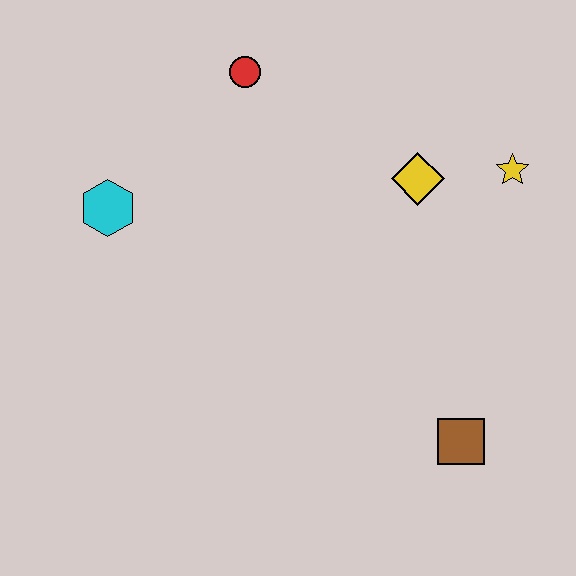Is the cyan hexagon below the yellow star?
Yes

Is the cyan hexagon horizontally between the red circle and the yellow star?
No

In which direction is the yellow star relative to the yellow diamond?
The yellow star is to the right of the yellow diamond.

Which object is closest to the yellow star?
The yellow diamond is closest to the yellow star.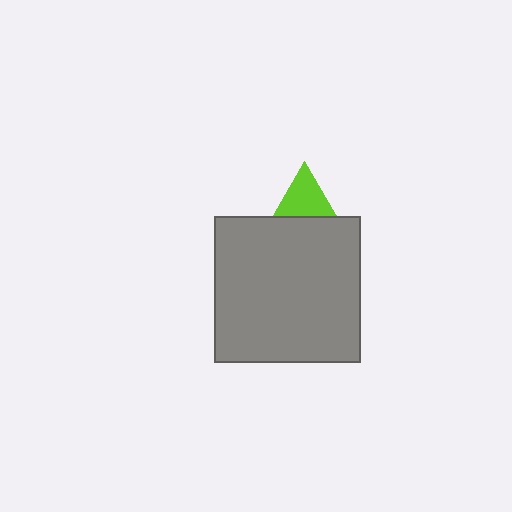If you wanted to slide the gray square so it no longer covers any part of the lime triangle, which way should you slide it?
Slide it down — that is the most direct way to separate the two shapes.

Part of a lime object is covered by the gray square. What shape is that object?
It is a triangle.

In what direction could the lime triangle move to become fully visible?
The lime triangle could move up. That would shift it out from behind the gray square entirely.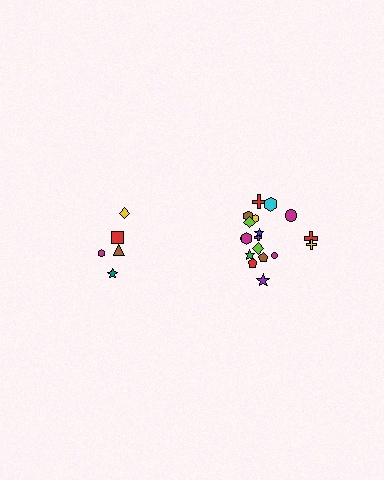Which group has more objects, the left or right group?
The right group.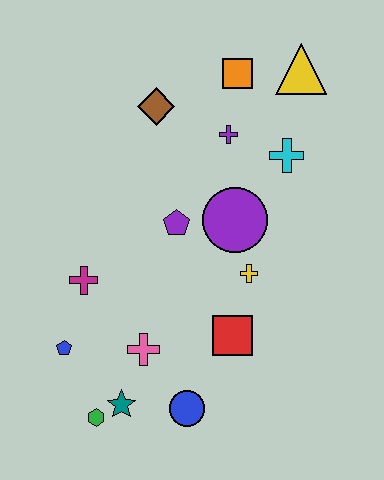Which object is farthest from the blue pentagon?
The yellow triangle is farthest from the blue pentagon.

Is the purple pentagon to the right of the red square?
No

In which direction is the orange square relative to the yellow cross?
The orange square is above the yellow cross.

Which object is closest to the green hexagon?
The teal star is closest to the green hexagon.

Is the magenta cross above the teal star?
Yes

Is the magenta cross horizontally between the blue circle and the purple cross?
No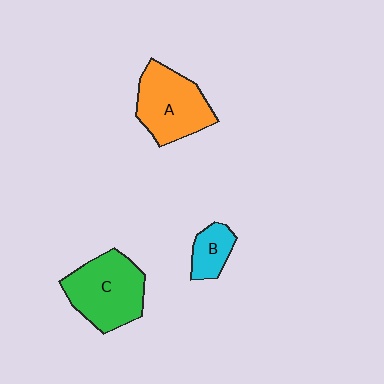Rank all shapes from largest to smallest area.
From largest to smallest: C (green), A (orange), B (cyan).